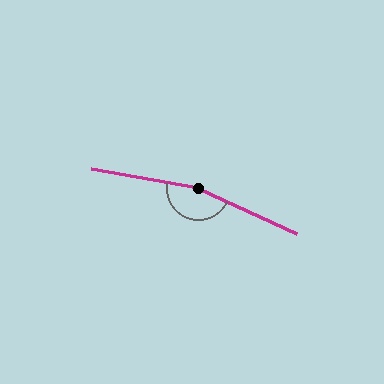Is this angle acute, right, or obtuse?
It is obtuse.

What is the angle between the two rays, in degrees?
Approximately 166 degrees.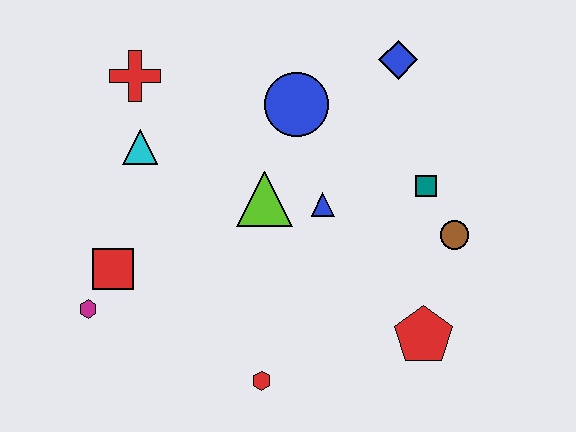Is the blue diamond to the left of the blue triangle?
No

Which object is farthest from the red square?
The blue diamond is farthest from the red square.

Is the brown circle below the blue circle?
Yes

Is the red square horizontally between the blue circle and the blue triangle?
No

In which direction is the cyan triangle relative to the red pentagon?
The cyan triangle is to the left of the red pentagon.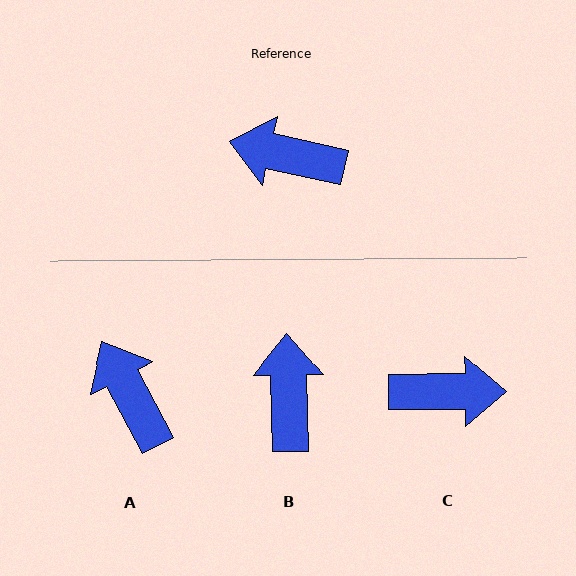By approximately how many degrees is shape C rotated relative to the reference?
Approximately 167 degrees clockwise.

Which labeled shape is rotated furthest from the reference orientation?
C, about 167 degrees away.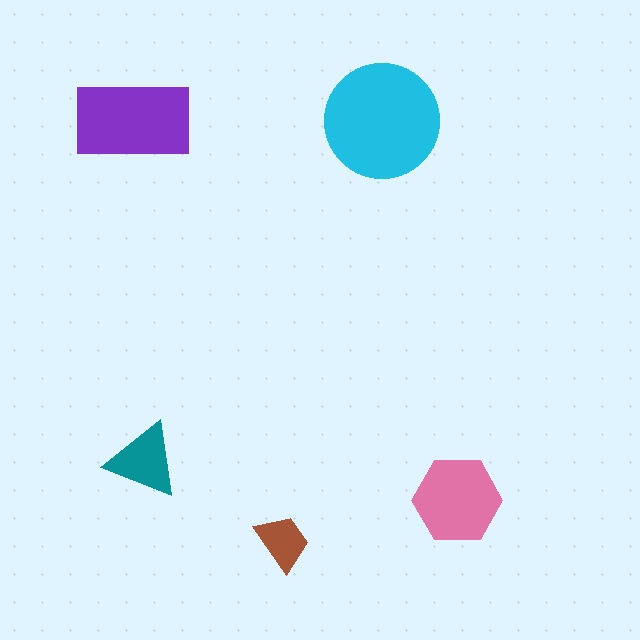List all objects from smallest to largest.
The brown trapezoid, the teal triangle, the pink hexagon, the purple rectangle, the cyan circle.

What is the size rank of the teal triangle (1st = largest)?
4th.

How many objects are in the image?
There are 5 objects in the image.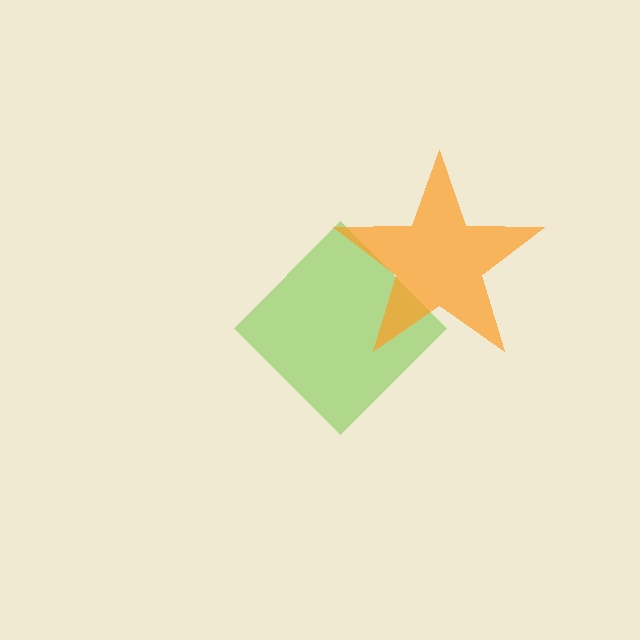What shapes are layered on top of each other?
The layered shapes are: a lime diamond, an orange star.